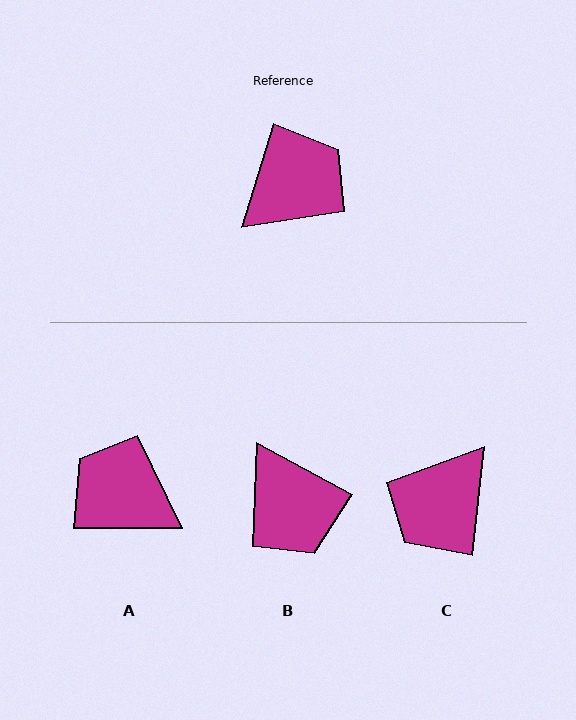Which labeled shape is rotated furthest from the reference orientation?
C, about 169 degrees away.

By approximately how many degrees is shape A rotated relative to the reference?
Approximately 107 degrees counter-clockwise.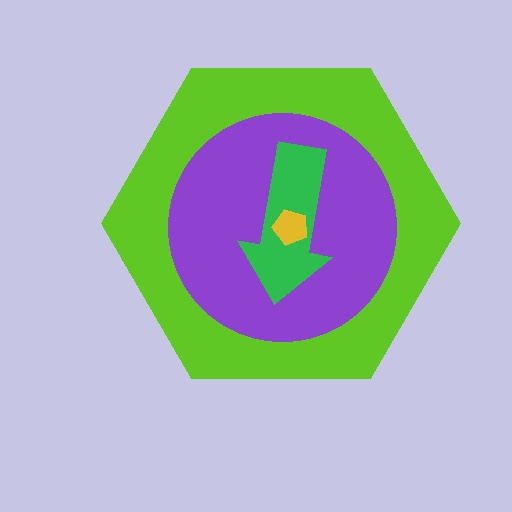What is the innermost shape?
The yellow pentagon.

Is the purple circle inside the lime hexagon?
Yes.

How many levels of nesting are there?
4.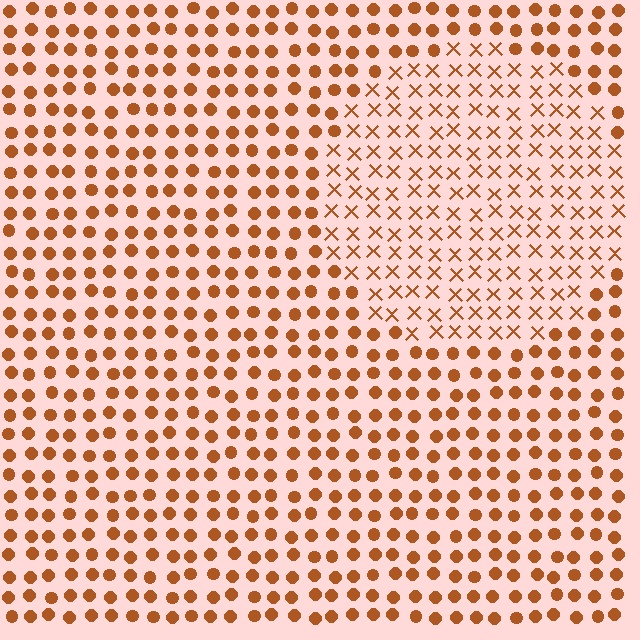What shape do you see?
I see a circle.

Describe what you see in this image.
The image is filled with small brown elements arranged in a uniform grid. A circle-shaped region contains X marks, while the surrounding area contains circles. The boundary is defined purely by the change in element shape.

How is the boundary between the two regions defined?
The boundary is defined by a change in element shape: X marks inside vs. circles outside. All elements share the same color and spacing.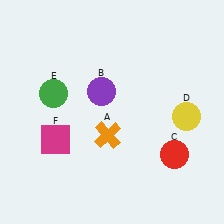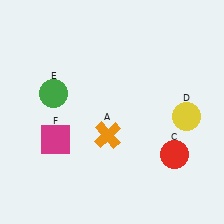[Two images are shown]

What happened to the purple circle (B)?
The purple circle (B) was removed in Image 2. It was in the top-left area of Image 1.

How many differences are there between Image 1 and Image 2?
There is 1 difference between the two images.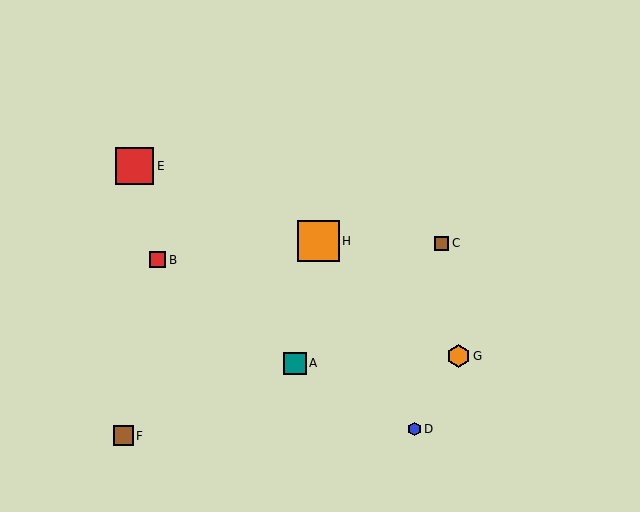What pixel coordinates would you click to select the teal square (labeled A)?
Click at (295, 364) to select the teal square A.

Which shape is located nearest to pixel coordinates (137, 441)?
The brown square (labeled F) at (123, 436) is nearest to that location.